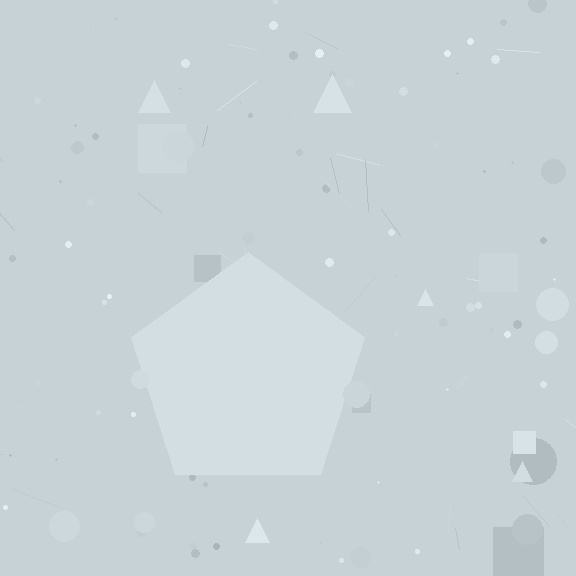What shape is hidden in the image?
A pentagon is hidden in the image.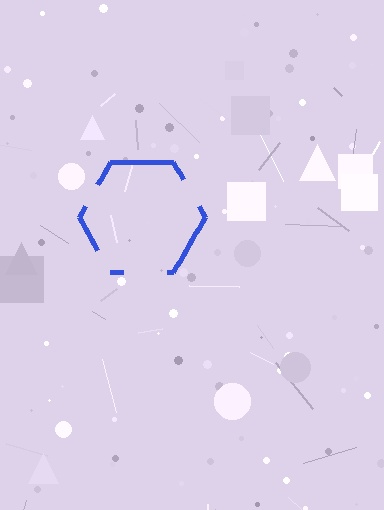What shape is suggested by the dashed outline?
The dashed outline suggests a hexagon.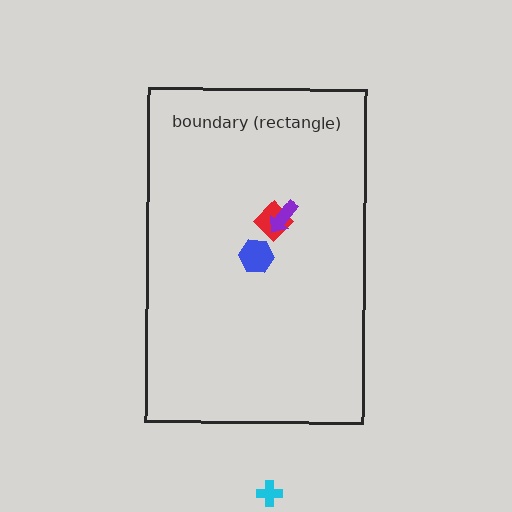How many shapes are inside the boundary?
3 inside, 1 outside.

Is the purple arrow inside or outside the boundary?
Inside.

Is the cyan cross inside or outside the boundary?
Outside.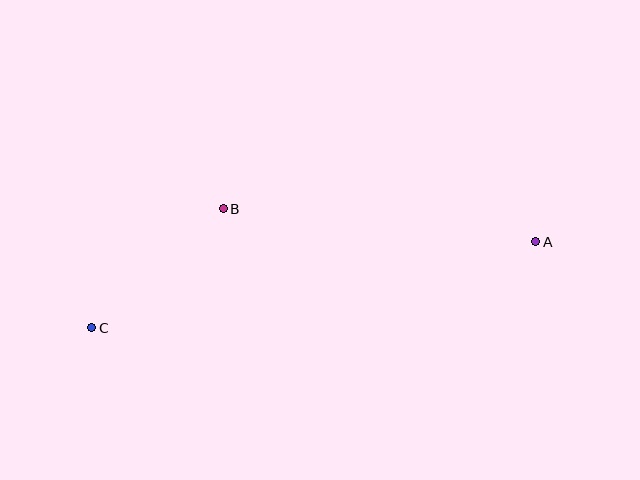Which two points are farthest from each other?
Points A and C are farthest from each other.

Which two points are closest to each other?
Points B and C are closest to each other.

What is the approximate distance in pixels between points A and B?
The distance between A and B is approximately 314 pixels.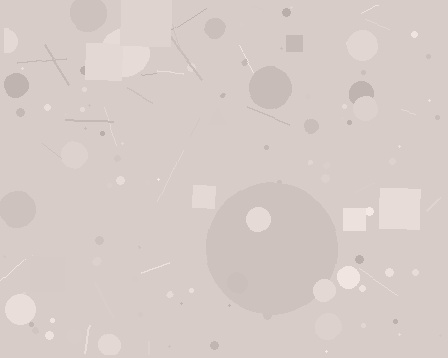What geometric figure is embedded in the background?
A circle is embedded in the background.